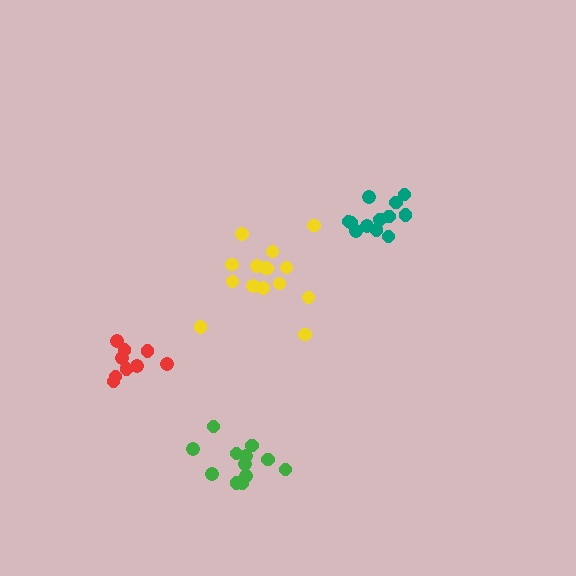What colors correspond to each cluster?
The clusters are colored: yellow, teal, green, red.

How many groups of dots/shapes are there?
There are 4 groups.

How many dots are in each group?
Group 1: 15 dots, Group 2: 12 dots, Group 3: 12 dots, Group 4: 9 dots (48 total).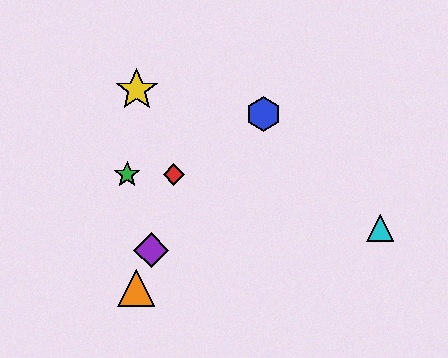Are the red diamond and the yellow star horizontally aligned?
No, the red diamond is at y≈174 and the yellow star is at y≈90.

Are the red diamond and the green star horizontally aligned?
Yes, both are at y≈174.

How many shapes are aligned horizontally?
2 shapes (the red diamond, the green star) are aligned horizontally.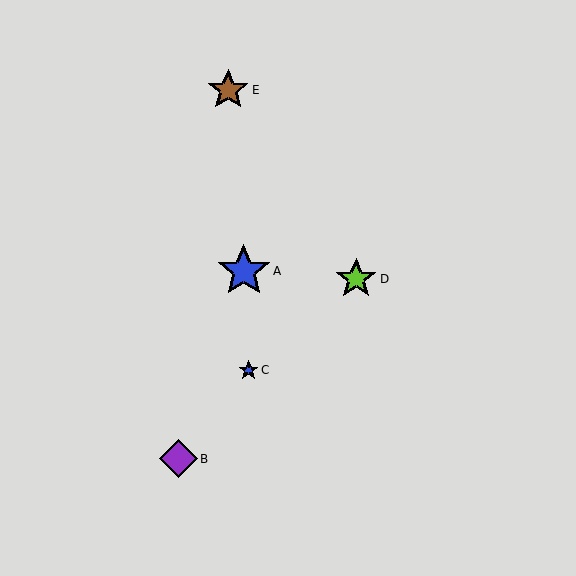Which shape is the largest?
The blue star (labeled A) is the largest.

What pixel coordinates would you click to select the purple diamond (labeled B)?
Click at (179, 459) to select the purple diamond B.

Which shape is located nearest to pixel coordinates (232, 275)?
The blue star (labeled A) at (244, 271) is nearest to that location.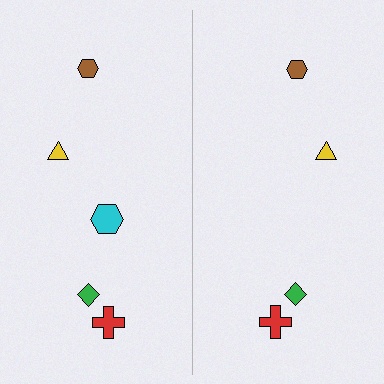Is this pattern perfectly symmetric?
No, the pattern is not perfectly symmetric. A cyan hexagon is missing from the right side.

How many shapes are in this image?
There are 9 shapes in this image.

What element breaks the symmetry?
A cyan hexagon is missing from the right side.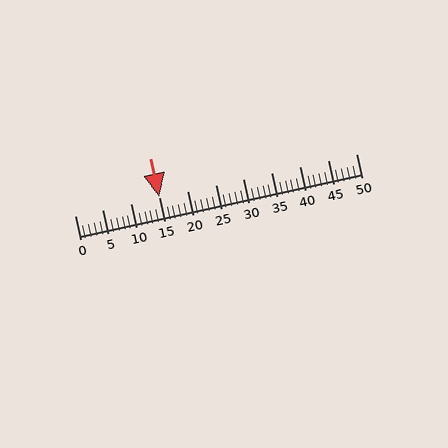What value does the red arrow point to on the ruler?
The red arrow points to approximately 15.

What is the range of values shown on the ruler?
The ruler shows values from 0 to 50.